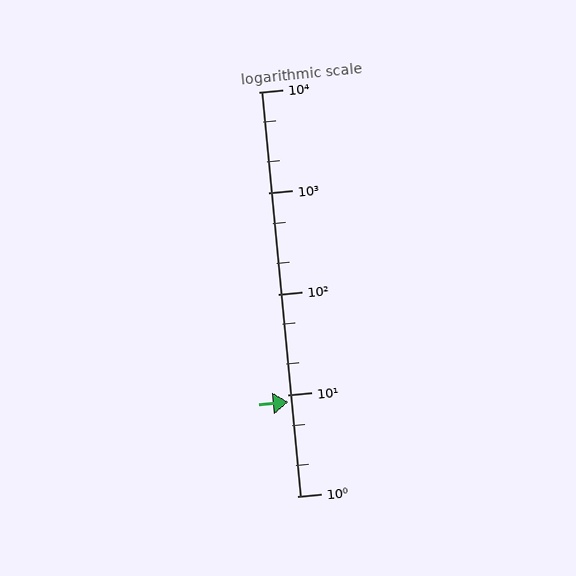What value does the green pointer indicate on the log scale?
The pointer indicates approximately 8.5.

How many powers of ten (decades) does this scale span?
The scale spans 4 decades, from 1 to 10000.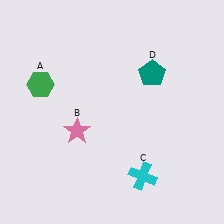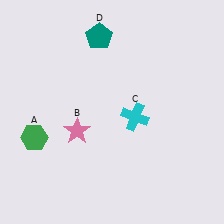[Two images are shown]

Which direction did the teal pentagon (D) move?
The teal pentagon (D) moved left.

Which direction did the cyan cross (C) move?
The cyan cross (C) moved up.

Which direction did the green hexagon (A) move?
The green hexagon (A) moved down.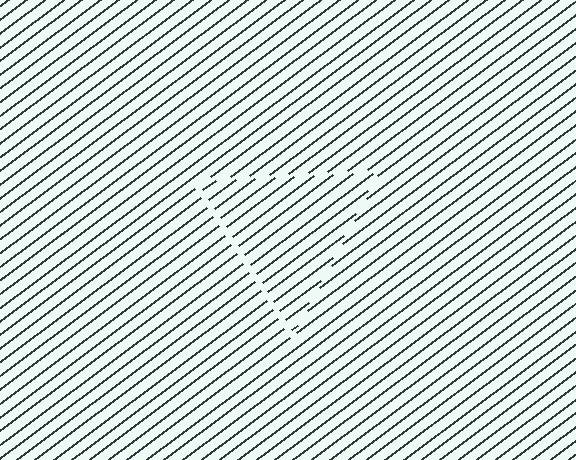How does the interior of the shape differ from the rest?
The interior of the shape contains the same grating, shifted by half a period — the contour is defined by the phase discontinuity where line-ends from the inner and outer gratings abut.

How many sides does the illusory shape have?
3 sides — the line-ends trace a triangle.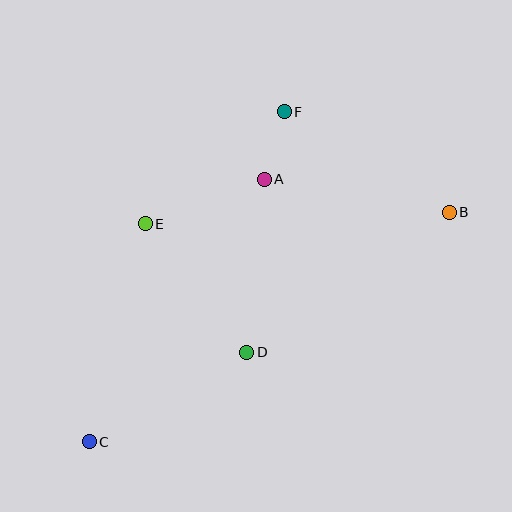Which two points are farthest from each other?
Points B and C are farthest from each other.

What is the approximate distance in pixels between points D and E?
The distance between D and E is approximately 164 pixels.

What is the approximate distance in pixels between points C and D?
The distance between C and D is approximately 181 pixels.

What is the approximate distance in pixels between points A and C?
The distance between A and C is approximately 316 pixels.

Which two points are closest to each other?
Points A and F are closest to each other.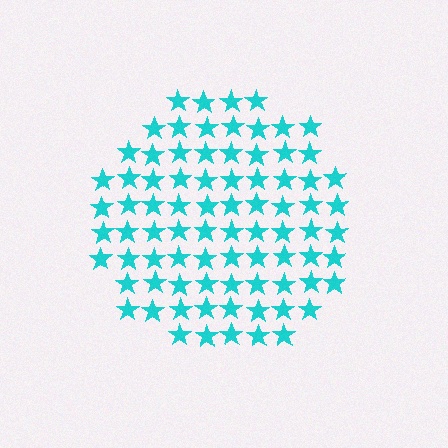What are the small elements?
The small elements are stars.